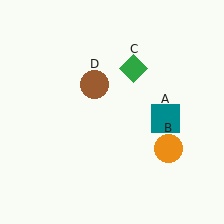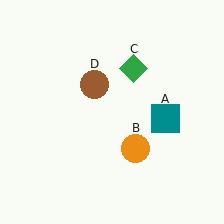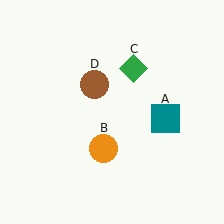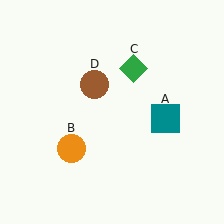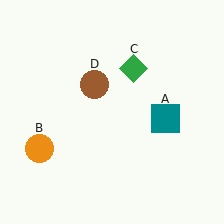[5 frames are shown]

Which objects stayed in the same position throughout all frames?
Teal square (object A) and green diamond (object C) and brown circle (object D) remained stationary.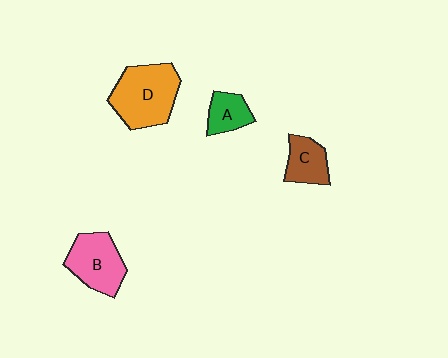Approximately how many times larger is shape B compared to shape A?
Approximately 1.8 times.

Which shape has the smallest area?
Shape A (green).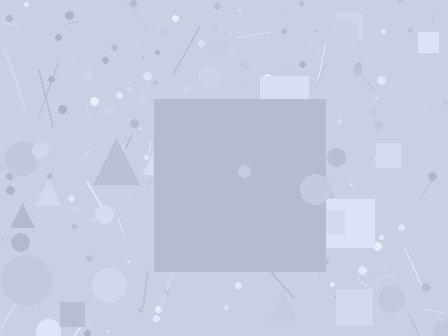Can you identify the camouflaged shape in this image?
The camouflaged shape is a square.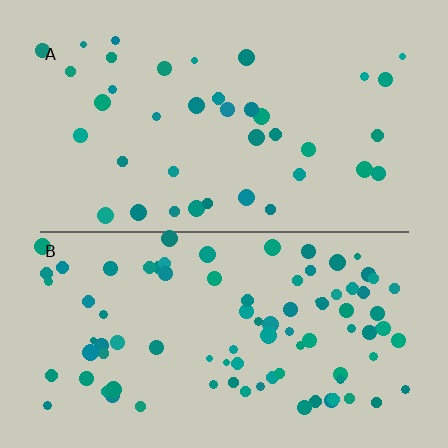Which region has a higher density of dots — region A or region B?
B (the bottom).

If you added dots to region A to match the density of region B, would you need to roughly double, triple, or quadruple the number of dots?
Approximately double.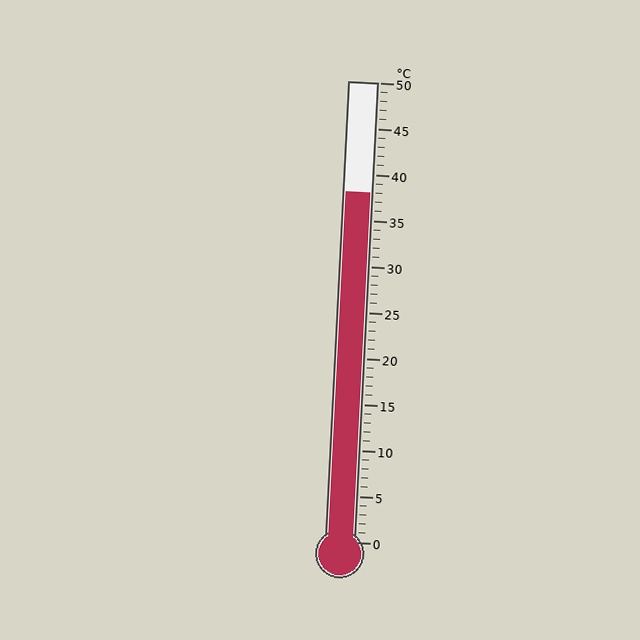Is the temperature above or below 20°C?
The temperature is above 20°C.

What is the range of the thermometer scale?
The thermometer scale ranges from 0°C to 50°C.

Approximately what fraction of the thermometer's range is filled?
The thermometer is filled to approximately 75% of its range.